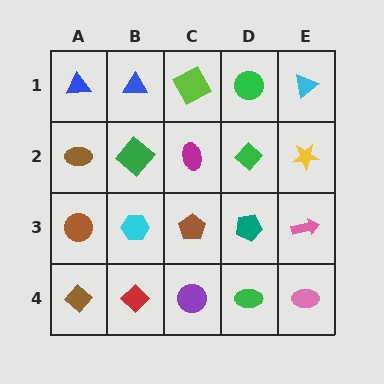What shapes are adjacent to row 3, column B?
A green diamond (row 2, column B), a red diamond (row 4, column B), a brown circle (row 3, column A), a brown pentagon (row 3, column C).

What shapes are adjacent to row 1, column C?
A magenta ellipse (row 2, column C), a blue triangle (row 1, column B), a green circle (row 1, column D).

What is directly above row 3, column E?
A yellow star.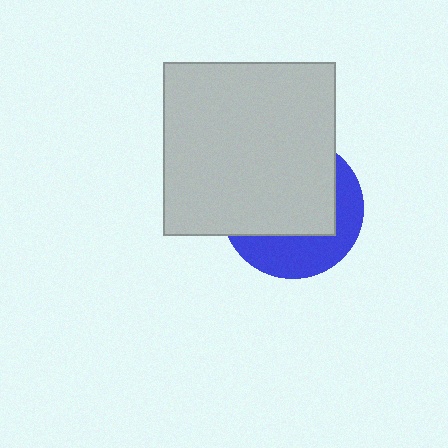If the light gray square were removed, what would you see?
You would see the complete blue circle.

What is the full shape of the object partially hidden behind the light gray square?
The partially hidden object is a blue circle.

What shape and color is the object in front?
The object in front is a light gray square.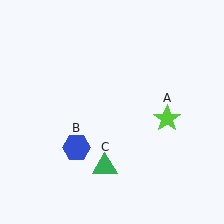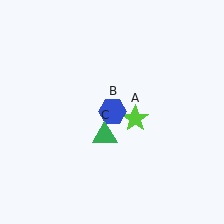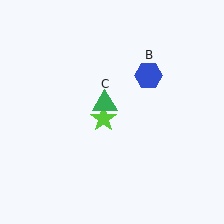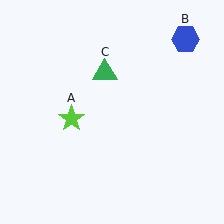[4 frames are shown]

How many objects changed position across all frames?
3 objects changed position: lime star (object A), blue hexagon (object B), green triangle (object C).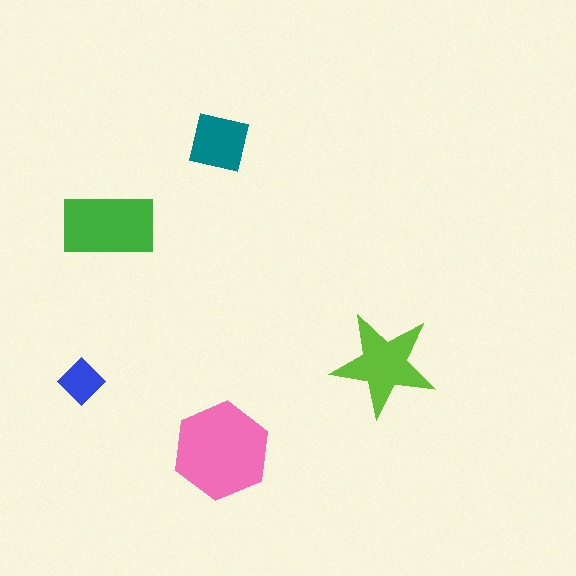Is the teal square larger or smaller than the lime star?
Smaller.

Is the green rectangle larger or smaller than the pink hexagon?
Smaller.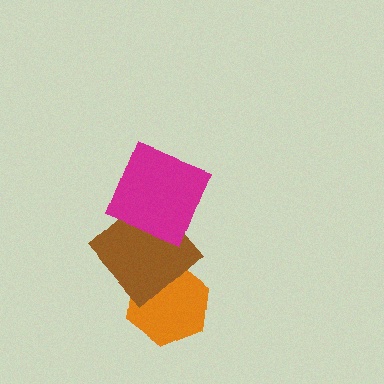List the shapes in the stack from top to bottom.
From top to bottom: the magenta square, the brown diamond, the orange hexagon.